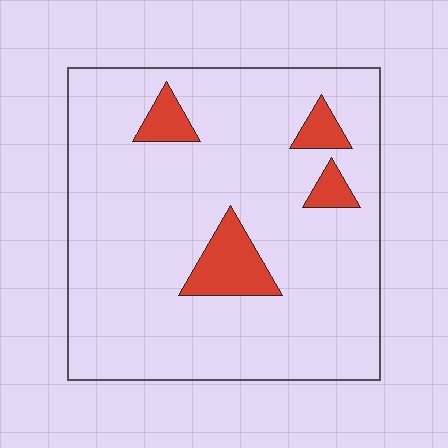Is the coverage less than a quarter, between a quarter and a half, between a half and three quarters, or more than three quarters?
Less than a quarter.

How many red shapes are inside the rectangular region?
4.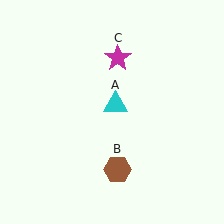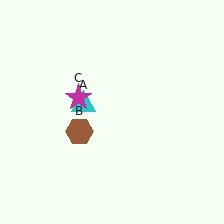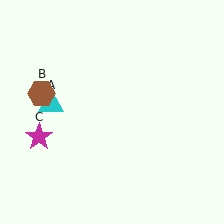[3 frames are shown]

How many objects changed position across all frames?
3 objects changed position: cyan triangle (object A), brown hexagon (object B), magenta star (object C).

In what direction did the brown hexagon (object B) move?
The brown hexagon (object B) moved up and to the left.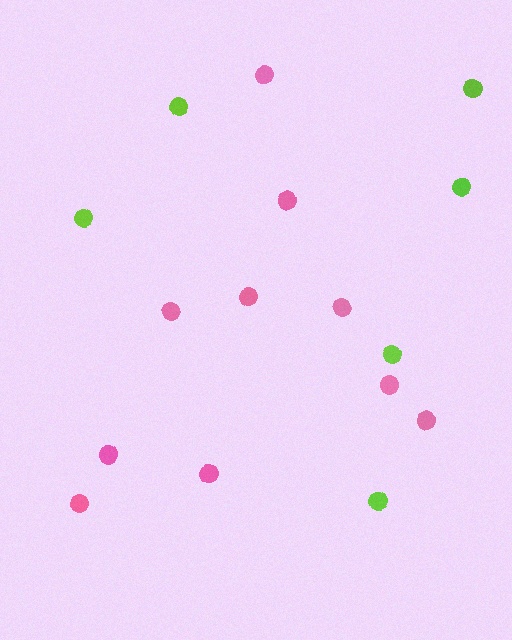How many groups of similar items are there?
There are 2 groups: one group of lime circles (6) and one group of pink circles (10).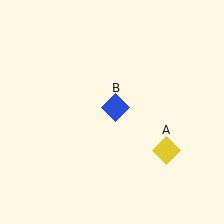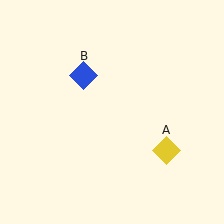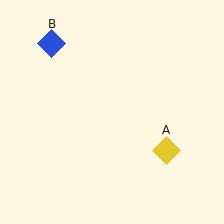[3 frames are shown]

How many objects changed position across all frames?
1 object changed position: blue diamond (object B).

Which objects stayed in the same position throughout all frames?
Yellow diamond (object A) remained stationary.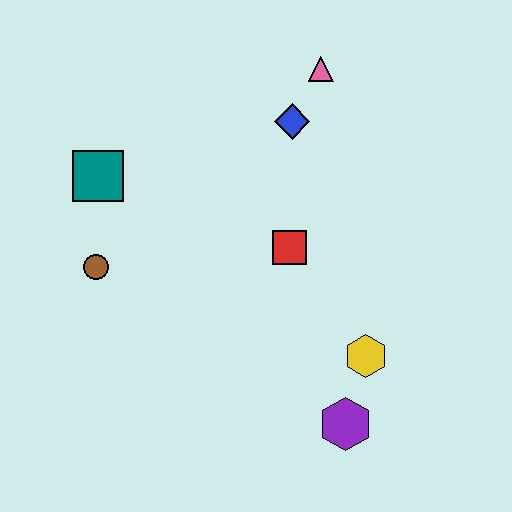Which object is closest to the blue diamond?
The pink triangle is closest to the blue diamond.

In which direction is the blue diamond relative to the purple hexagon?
The blue diamond is above the purple hexagon.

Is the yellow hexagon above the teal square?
No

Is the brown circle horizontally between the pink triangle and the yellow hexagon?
No